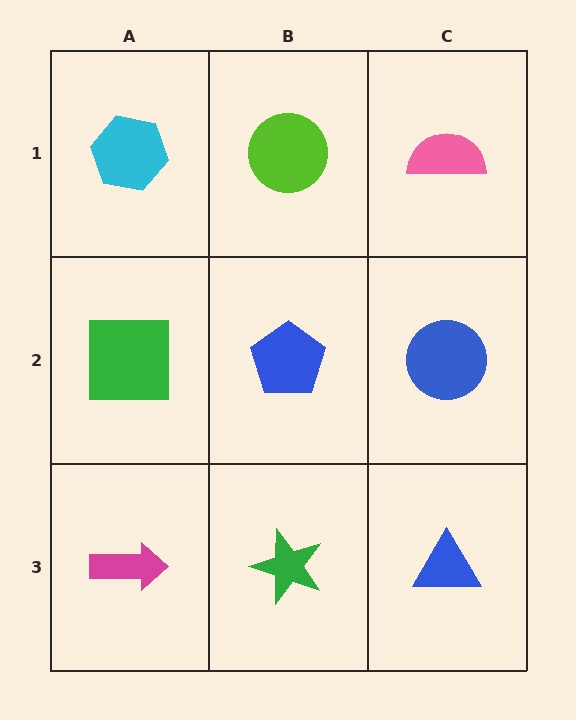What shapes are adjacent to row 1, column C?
A blue circle (row 2, column C), a lime circle (row 1, column B).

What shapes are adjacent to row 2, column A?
A cyan hexagon (row 1, column A), a magenta arrow (row 3, column A), a blue pentagon (row 2, column B).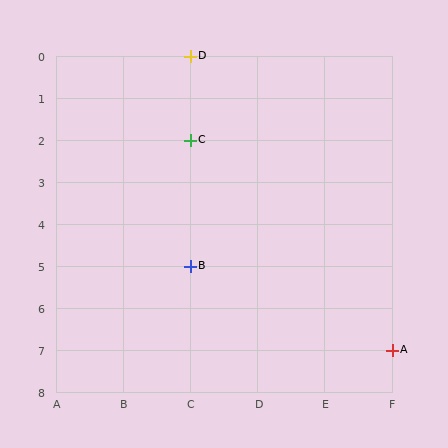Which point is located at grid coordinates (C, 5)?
Point B is at (C, 5).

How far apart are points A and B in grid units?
Points A and B are 3 columns and 2 rows apart (about 3.6 grid units diagonally).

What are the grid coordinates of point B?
Point B is at grid coordinates (C, 5).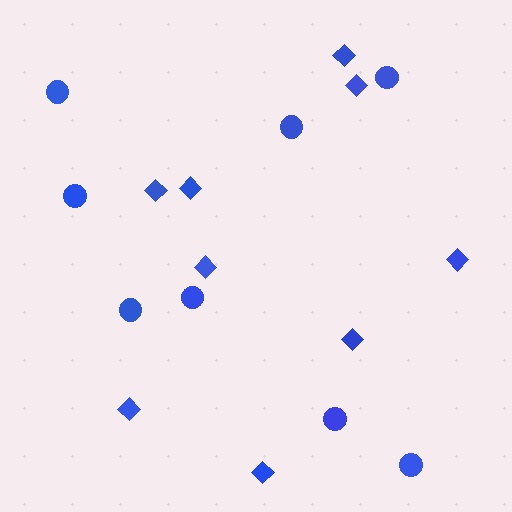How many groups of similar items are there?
There are 2 groups: one group of diamonds (9) and one group of circles (8).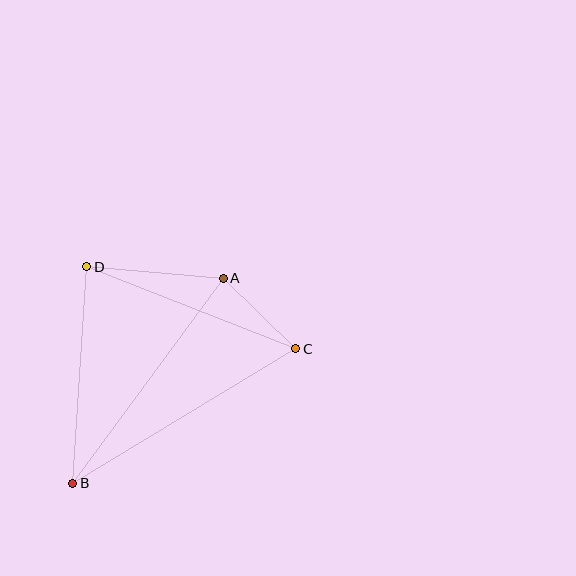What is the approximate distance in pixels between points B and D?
The distance between B and D is approximately 217 pixels.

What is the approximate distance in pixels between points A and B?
The distance between A and B is approximately 254 pixels.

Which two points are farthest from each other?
Points B and C are farthest from each other.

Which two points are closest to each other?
Points A and C are closest to each other.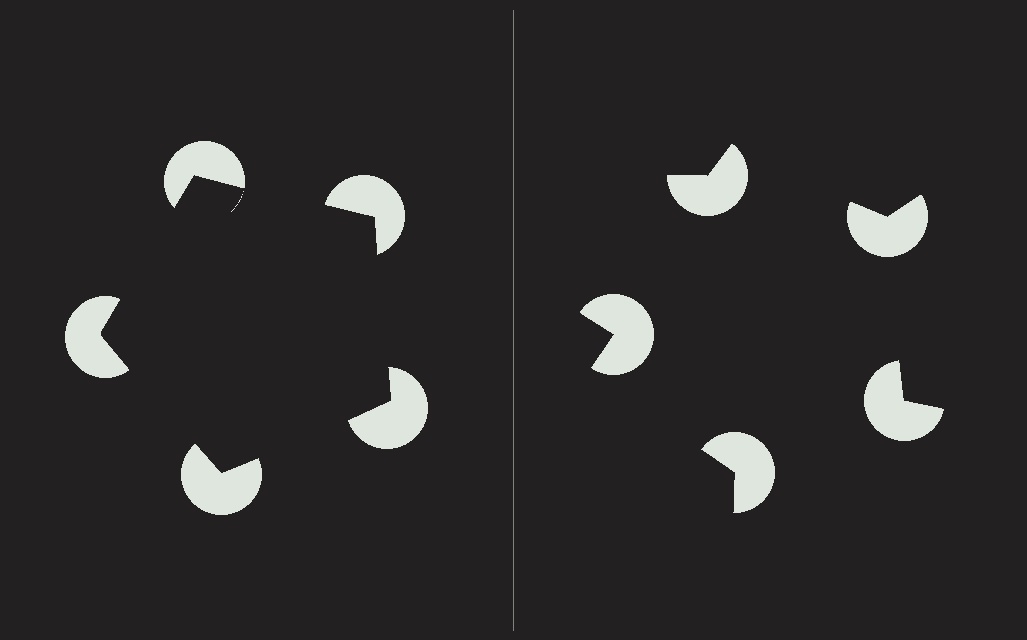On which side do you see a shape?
An illusory pentagon appears on the left side. On the right side the wedge cuts are rotated, so no coherent shape forms.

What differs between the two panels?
The pac-man discs are positioned identically on both sides; only the wedge orientations differ. On the left they align to a pentagon; on the right they are misaligned.